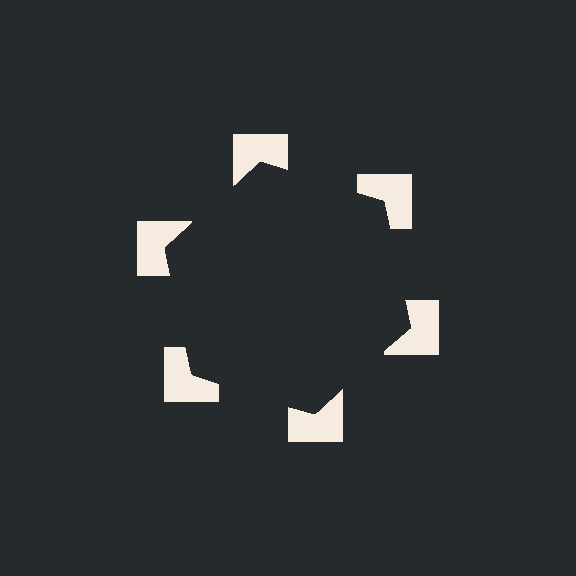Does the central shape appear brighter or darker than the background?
It typically appears slightly darker than the background, even though no actual brightness change is drawn.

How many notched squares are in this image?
There are 6 — one at each vertex of the illusory hexagon.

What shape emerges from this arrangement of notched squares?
An illusory hexagon — its edges are inferred from the aligned wedge cuts in the notched squares, not physically drawn.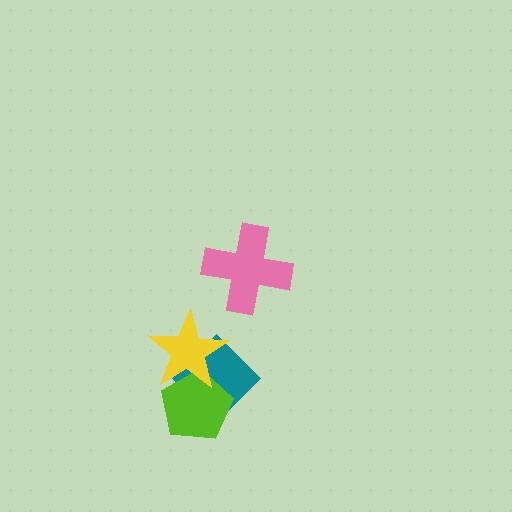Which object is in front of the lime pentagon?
The yellow star is in front of the lime pentagon.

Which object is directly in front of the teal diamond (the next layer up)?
The lime pentagon is directly in front of the teal diamond.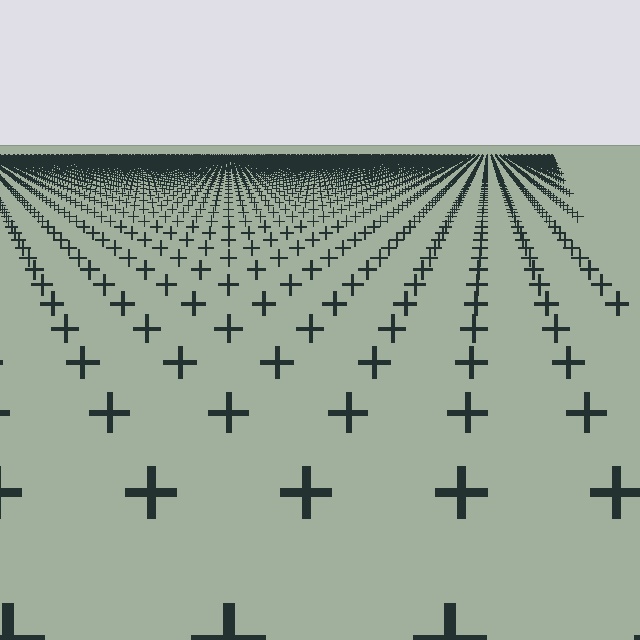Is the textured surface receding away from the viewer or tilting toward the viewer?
The surface is receding away from the viewer. Texture elements get smaller and denser toward the top.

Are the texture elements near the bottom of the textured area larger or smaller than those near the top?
Larger. Near the bottom, elements are closer to the viewer and appear at a bigger on-screen size.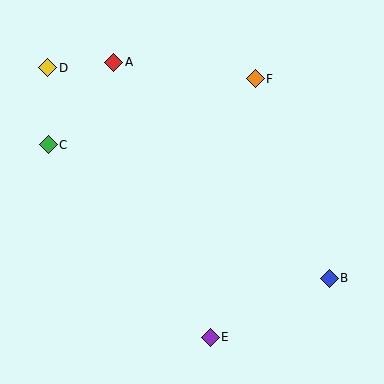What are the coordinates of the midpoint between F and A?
The midpoint between F and A is at (185, 70).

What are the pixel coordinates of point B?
Point B is at (329, 278).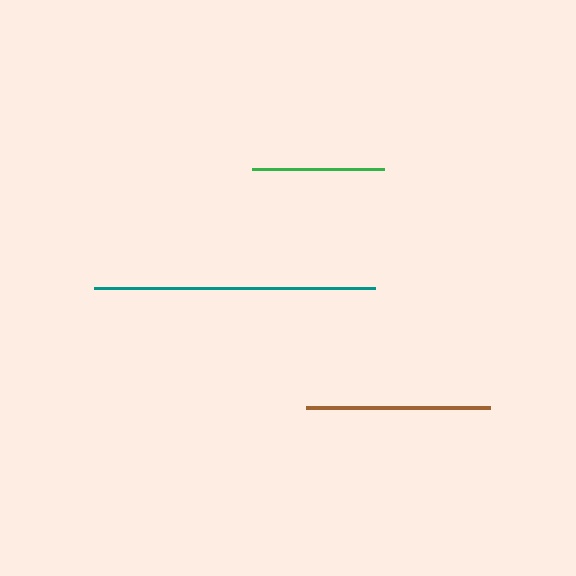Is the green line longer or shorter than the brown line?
The brown line is longer than the green line.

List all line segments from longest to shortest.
From longest to shortest: teal, brown, green.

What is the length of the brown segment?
The brown segment is approximately 185 pixels long.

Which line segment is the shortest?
The green line is the shortest at approximately 132 pixels.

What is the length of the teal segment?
The teal segment is approximately 280 pixels long.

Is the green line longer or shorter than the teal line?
The teal line is longer than the green line.